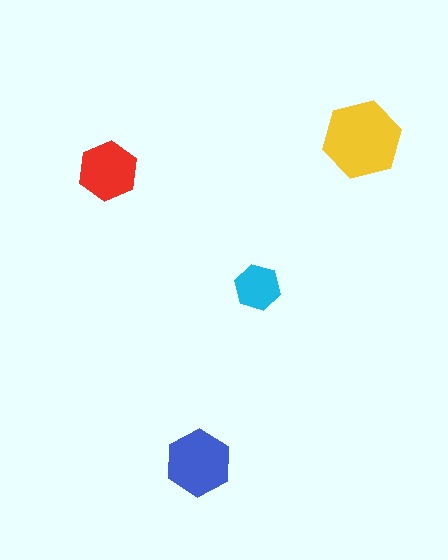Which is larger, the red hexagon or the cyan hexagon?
The red one.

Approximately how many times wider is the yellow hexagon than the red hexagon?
About 1.5 times wider.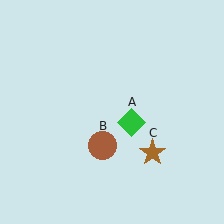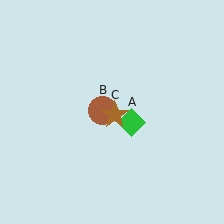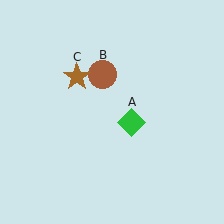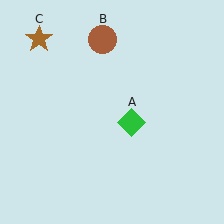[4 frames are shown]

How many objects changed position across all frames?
2 objects changed position: brown circle (object B), brown star (object C).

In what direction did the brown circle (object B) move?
The brown circle (object B) moved up.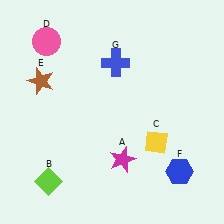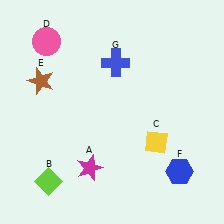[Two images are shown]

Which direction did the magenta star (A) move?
The magenta star (A) moved left.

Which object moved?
The magenta star (A) moved left.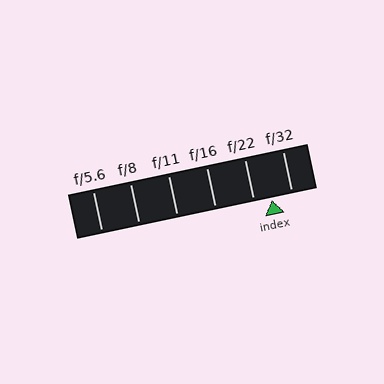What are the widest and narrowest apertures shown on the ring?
The widest aperture shown is f/5.6 and the narrowest is f/32.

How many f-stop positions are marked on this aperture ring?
There are 6 f-stop positions marked.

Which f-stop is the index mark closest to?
The index mark is closest to f/22.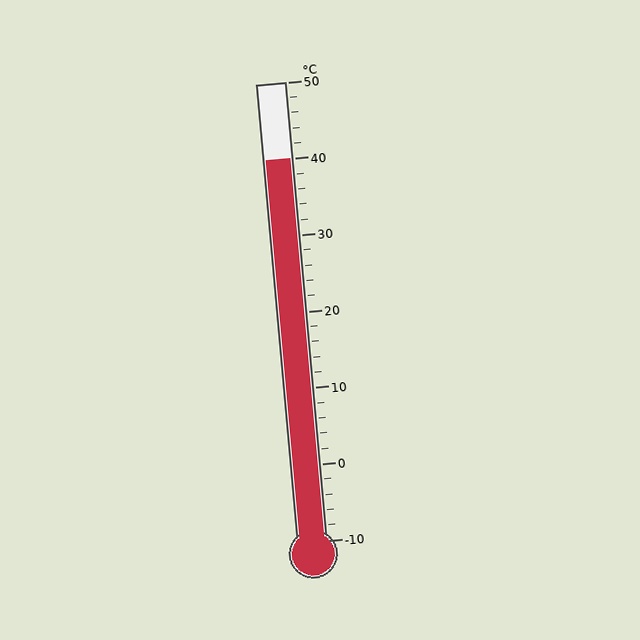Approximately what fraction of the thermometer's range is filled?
The thermometer is filled to approximately 85% of its range.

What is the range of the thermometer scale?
The thermometer scale ranges from -10°C to 50°C.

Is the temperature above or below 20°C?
The temperature is above 20°C.